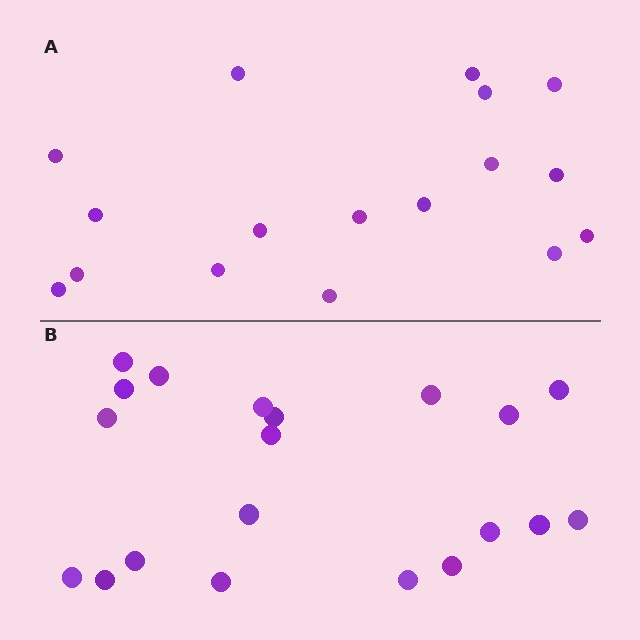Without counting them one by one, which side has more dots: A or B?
Region B (the bottom region) has more dots.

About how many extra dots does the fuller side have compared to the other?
Region B has just a few more — roughly 2 or 3 more dots than region A.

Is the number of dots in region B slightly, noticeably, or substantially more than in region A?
Region B has only slightly more — the two regions are fairly close. The ratio is roughly 1.2 to 1.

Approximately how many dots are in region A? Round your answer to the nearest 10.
About 20 dots. (The exact count is 17, which rounds to 20.)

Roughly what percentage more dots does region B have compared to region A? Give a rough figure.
About 20% more.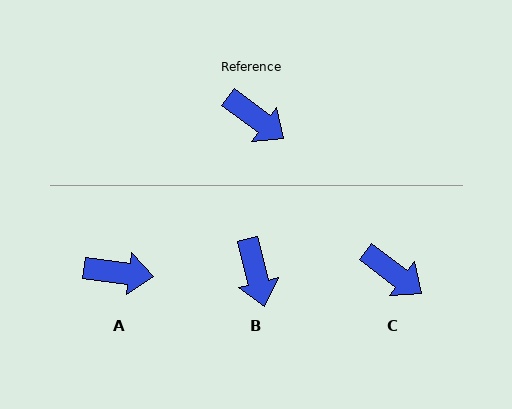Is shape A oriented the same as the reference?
No, it is off by about 30 degrees.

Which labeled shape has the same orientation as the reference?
C.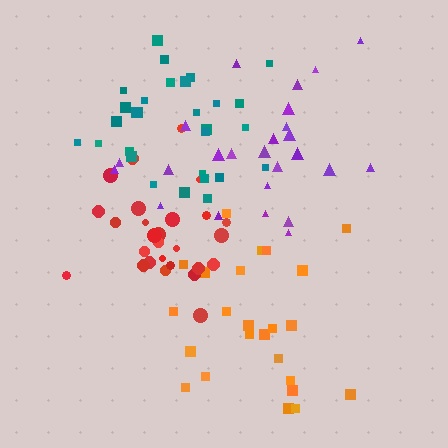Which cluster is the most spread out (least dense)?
Orange.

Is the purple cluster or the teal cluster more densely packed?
Teal.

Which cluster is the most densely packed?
Red.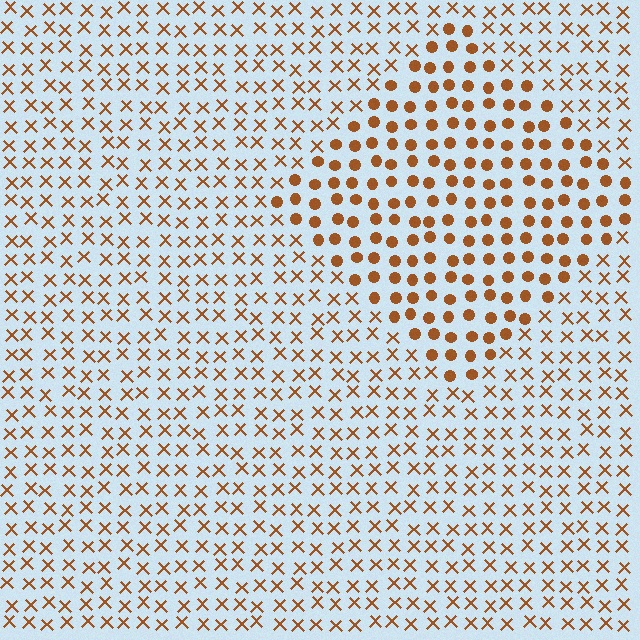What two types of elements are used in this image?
The image uses circles inside the diamond region and X marks outside it.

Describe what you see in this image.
The image is filled with small brown elements arranged in a uniform grid. A diamond-shaped region contains circles, while the surrounding area contains X marks. The boundary is defined purely by the change in element shape.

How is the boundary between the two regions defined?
The boundary is defined by a change in element shape: circles inside vs. X marks outside. All elements share the same color and spacing.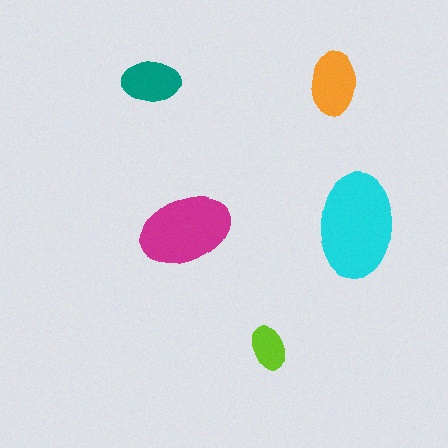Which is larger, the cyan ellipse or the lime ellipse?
The cyan one.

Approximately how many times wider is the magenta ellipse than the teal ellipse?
About 1.5 times wider.